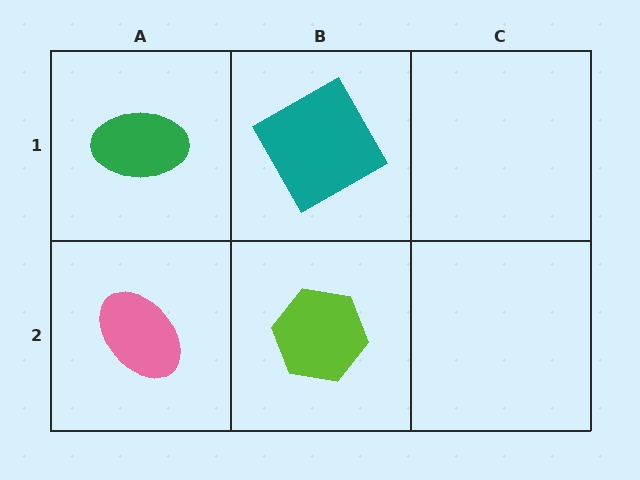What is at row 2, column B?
A lime hexagon.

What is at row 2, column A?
A pink ellipse.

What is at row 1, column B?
A teal square.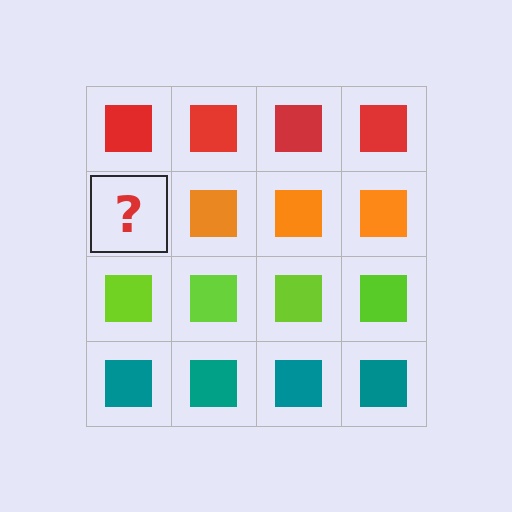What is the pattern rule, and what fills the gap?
The rule is that each row has a consistent color. The gap should be filled with an orange square.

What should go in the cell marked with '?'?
The missing cell should contain an orange square.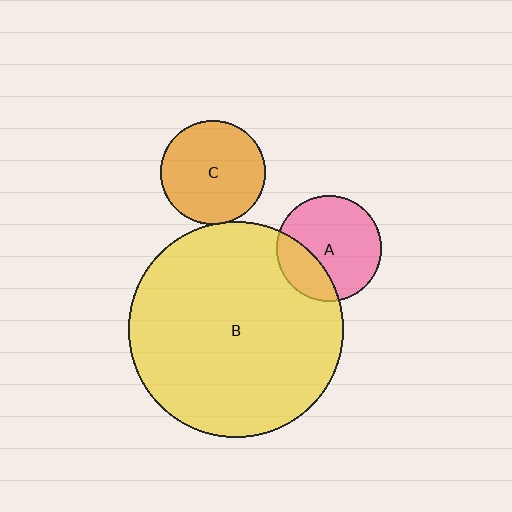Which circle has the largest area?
Circle B (yellow).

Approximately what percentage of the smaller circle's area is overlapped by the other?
Approximately 25%.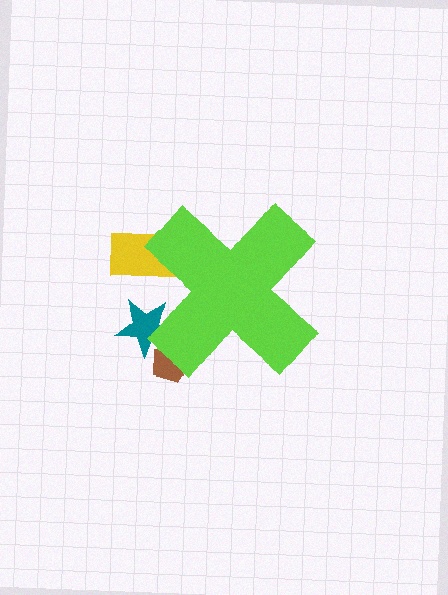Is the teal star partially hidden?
Yes, the teal star is partially hidden behind the lime cross.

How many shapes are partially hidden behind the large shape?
3 shapes are partially hidden.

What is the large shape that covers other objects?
A lime cross.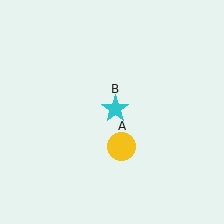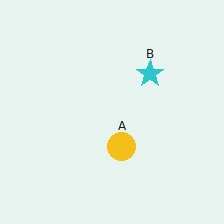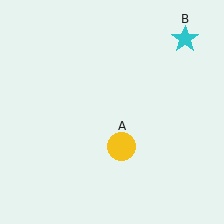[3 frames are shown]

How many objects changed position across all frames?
1 object changed position: cyan star (object B).